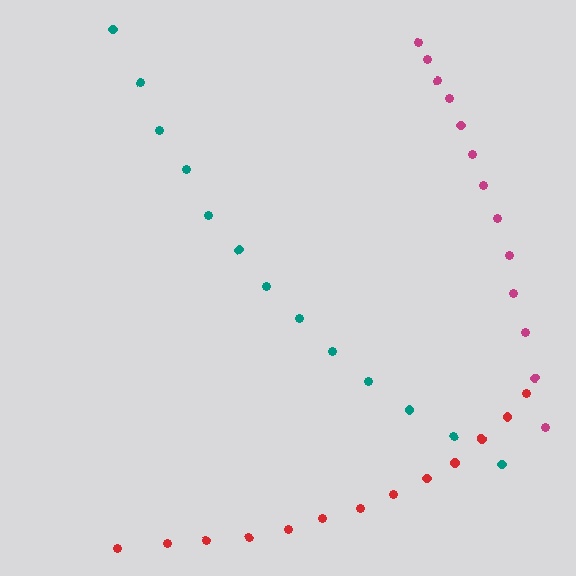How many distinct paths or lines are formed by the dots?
There are 3 distinct paths.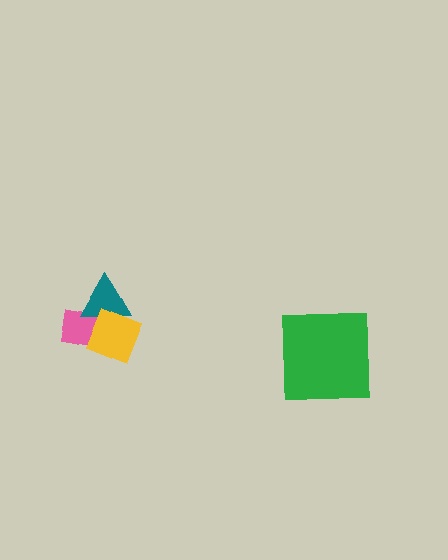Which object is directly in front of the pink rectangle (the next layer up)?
The teal triangle is directly in front of the pink rectangle.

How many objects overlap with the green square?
0 objects overlap with the green square.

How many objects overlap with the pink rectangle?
2 objects overlap with the pink rectangle.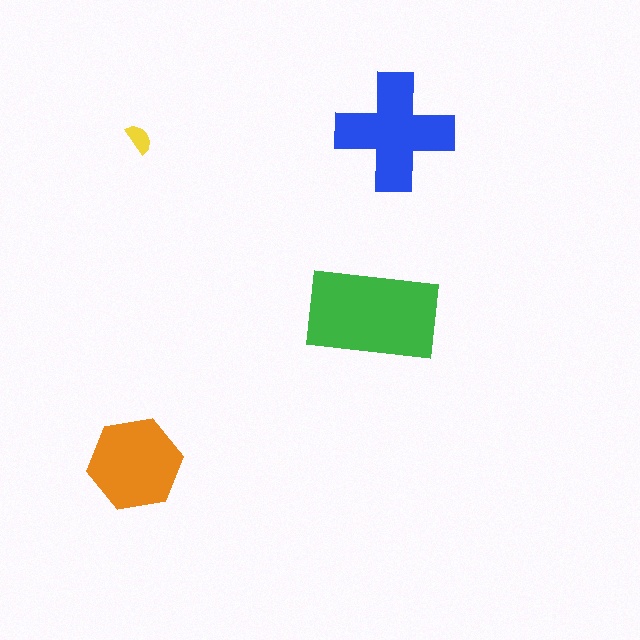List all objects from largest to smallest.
The green rectangle, the blue cross, the orange hexagon, the yellow semicircle.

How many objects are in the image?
There are 4 objects in the image.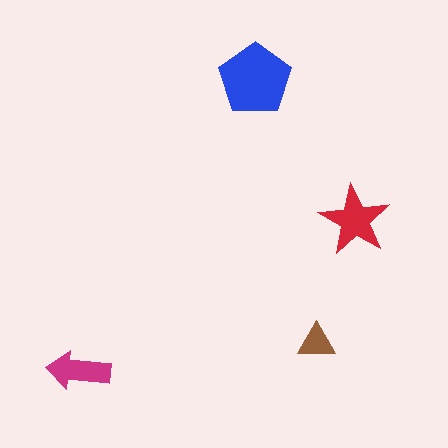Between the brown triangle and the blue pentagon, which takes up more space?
The blue pentagon.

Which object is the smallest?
The brown triangle.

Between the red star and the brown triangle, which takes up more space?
The red star.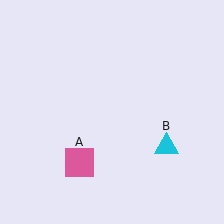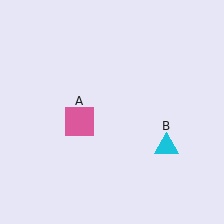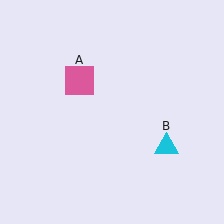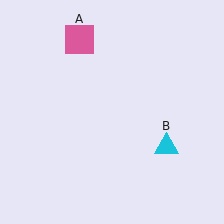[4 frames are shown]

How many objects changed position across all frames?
1 object changed position: pink square (object A).